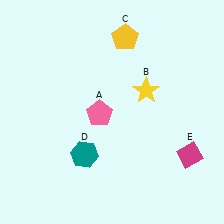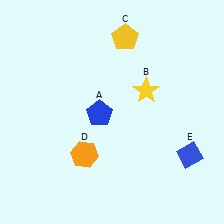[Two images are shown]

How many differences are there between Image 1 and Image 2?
There are 3 differences between the two images.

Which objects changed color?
A changed from pink to blue. D changed from teal to orange. E changed from magenta to blue.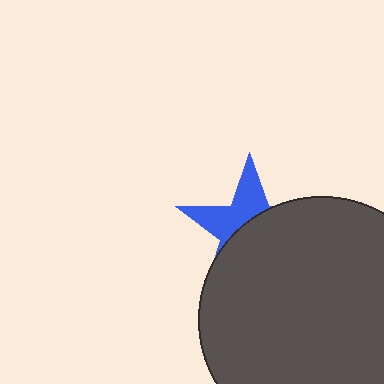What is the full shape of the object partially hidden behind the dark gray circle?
The partially hidden object is a blue star.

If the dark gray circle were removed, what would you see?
You would see the complete blue star.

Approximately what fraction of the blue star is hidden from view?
Roughly 62% of the blue star is hidden behind the dark gray circle.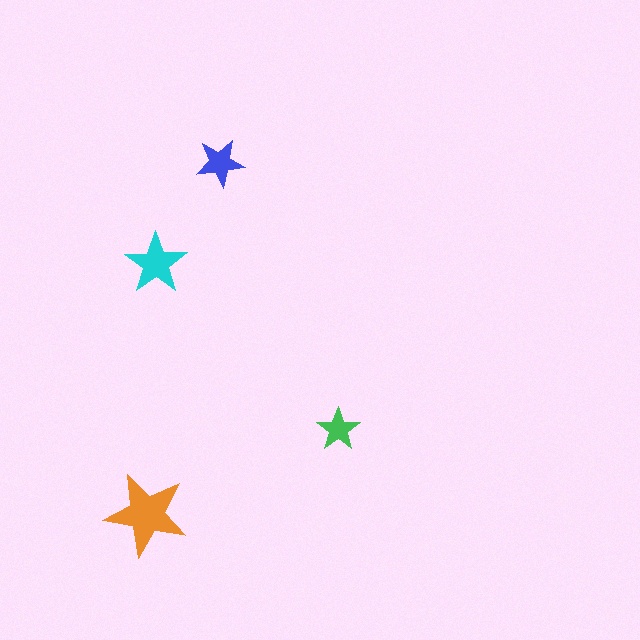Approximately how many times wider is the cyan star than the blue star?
About 1.5 times wider.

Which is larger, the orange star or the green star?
The orange one.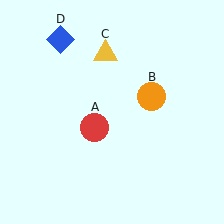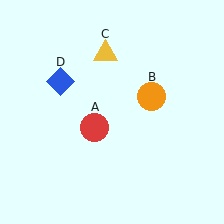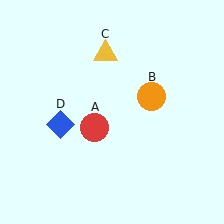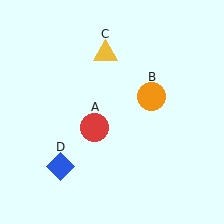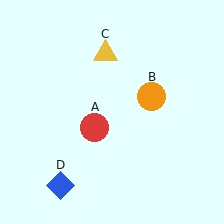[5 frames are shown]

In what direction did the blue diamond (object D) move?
The blue diamond (object D) moved down.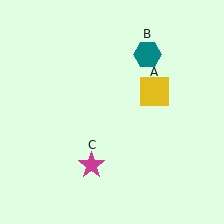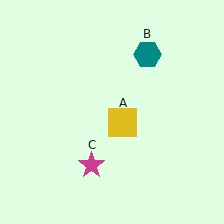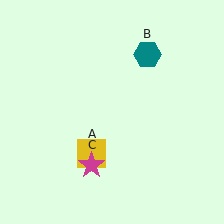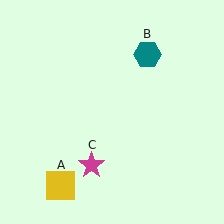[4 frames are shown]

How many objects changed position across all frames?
1 object changed position: yellow square (object A).